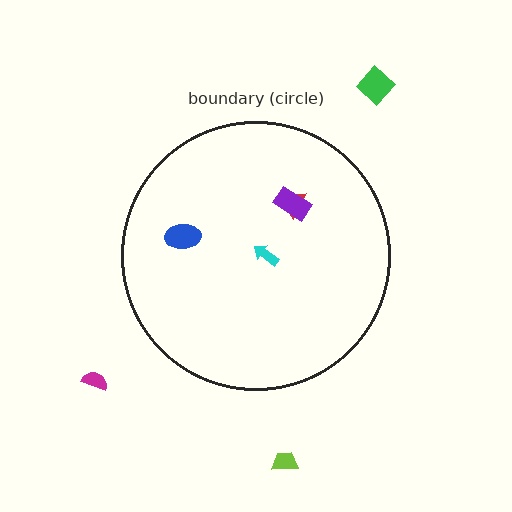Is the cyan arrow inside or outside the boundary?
Inside.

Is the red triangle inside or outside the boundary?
Inside.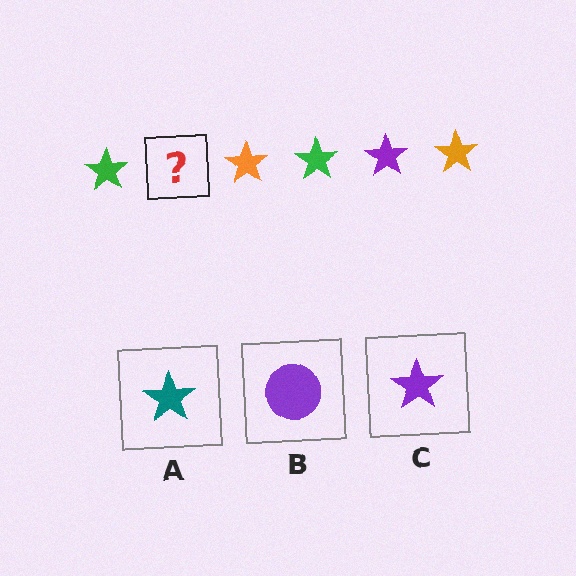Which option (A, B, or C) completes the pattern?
C.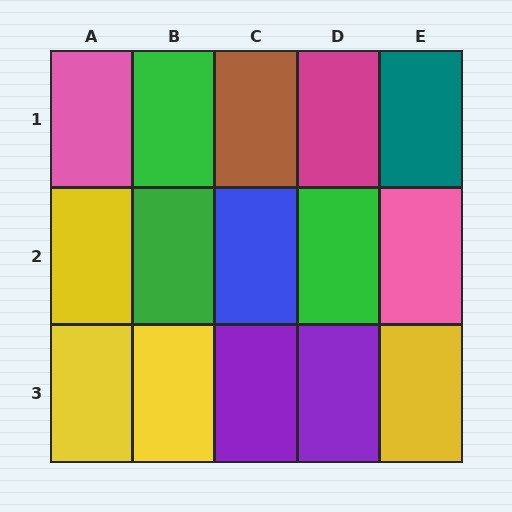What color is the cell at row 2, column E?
Pink.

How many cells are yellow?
4 cells are yellow.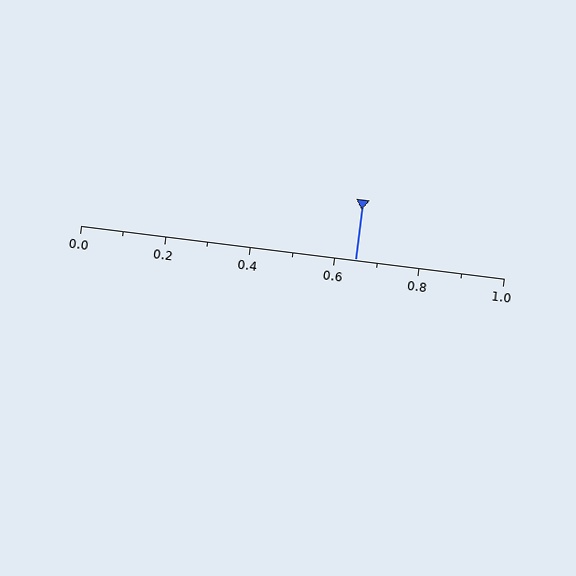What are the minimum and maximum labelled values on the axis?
The axis runs from 0.0 to 1.0.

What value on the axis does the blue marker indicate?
The marker indicates approximately 0.65.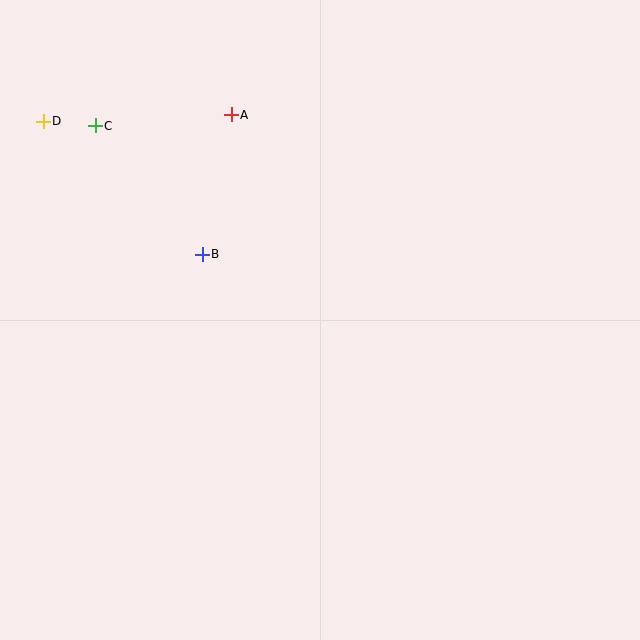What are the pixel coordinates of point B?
Point B is at (202, 254).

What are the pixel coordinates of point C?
Point C is at (95, 126).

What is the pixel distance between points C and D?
The distance between C and D is 52 pixels.